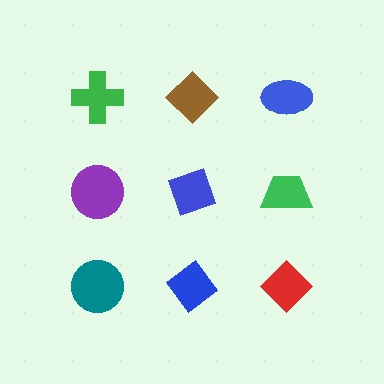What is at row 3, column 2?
A blue diamond.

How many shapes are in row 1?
3 shapes.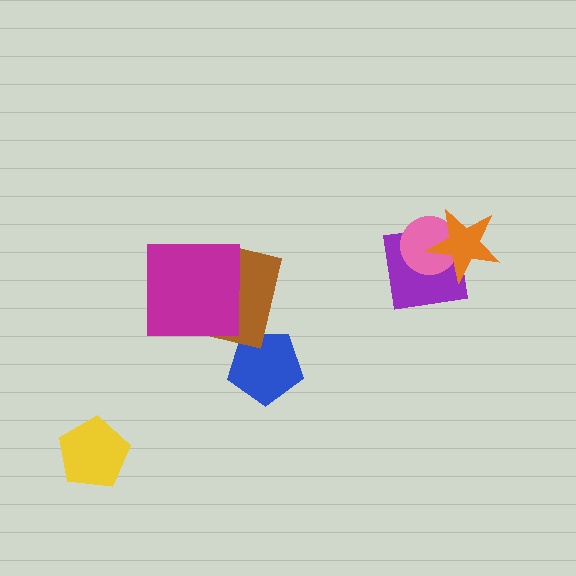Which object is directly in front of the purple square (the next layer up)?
The pink circle is directly in front of the purple square.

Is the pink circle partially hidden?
Yes, it is partially covered by another shape.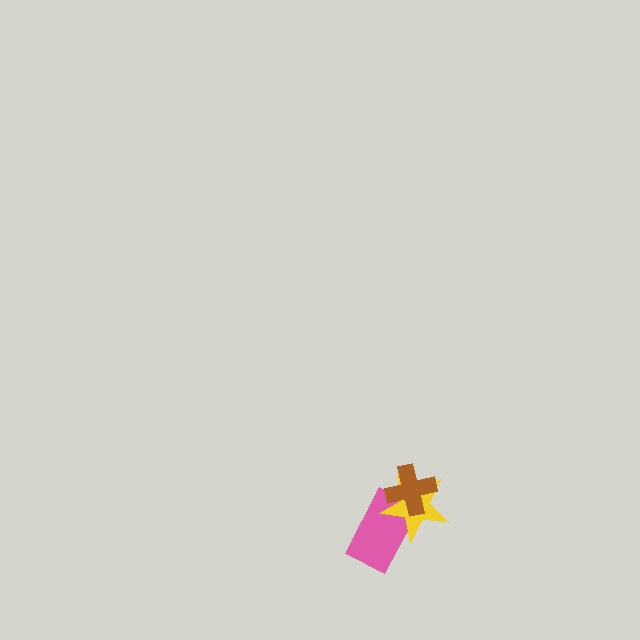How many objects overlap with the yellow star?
2 objects overlap with the yellow star.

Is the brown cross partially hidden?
No, no other shape covers it.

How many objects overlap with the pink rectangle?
2 objects overlap with the pink rectangle.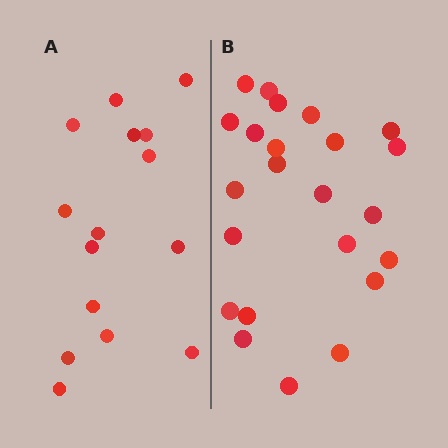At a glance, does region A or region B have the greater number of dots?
Region B (the right region) has more dots.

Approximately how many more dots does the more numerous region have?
Region B has roughly 8 or so more dots than region A.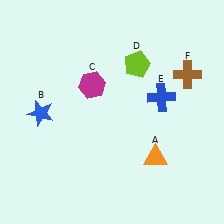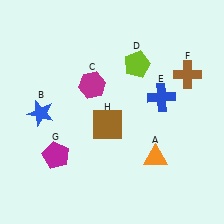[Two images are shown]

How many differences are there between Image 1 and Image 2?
There are 2 differences between the two images.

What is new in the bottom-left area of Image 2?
A magenta pentagon (G) was added in the bottom-left area of Image 2.